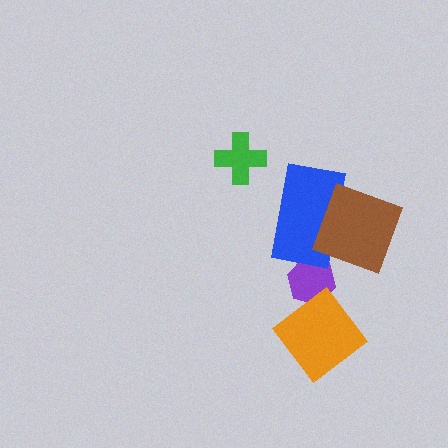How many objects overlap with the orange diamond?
1 object overlaps with the orange diamond.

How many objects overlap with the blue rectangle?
2 objects overlap with the blue rectangle.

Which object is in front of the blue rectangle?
The brown diamond is in front of the blue rectangle.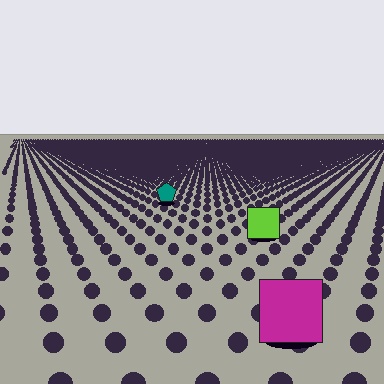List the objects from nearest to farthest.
From nearest to farthest: the magenta square, the lime square, the teal pentagon.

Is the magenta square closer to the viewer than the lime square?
Yes. The magenta square is closer — you can tell from the texture gradient: the ground texture is coarser near it.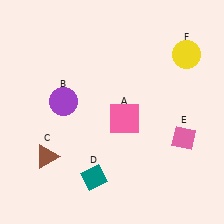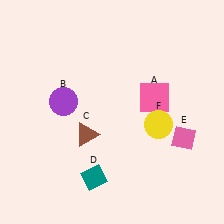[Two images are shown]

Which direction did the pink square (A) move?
The pink square (A) moved right.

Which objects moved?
The objects that moved are: the pink square (A), the brown triangle (C), the yellow circle (F).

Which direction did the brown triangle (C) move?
The brown triangle (C) moved right.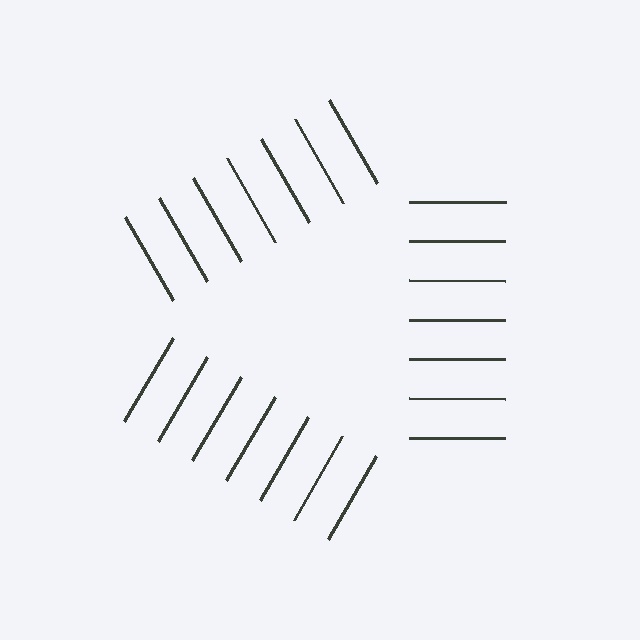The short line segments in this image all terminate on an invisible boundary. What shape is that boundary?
An illusory triangle — the line segments terminate on its edges but no continuous stroke is drawn.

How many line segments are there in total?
21 — 7 along each of the 3 edges.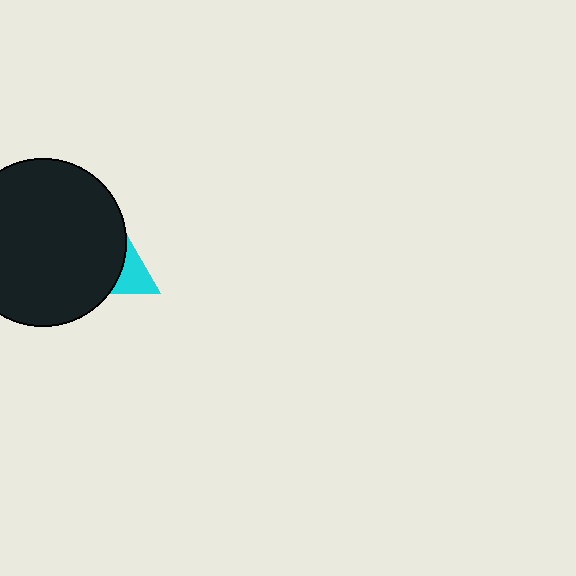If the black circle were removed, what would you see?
You would see the complete cyan triangle.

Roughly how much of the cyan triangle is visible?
A small part of it is visible (roughly 35%).